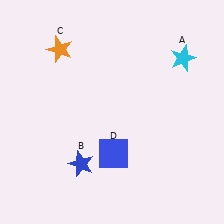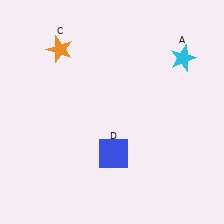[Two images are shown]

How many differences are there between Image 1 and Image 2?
There is 1 difference between the two images.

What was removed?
The blue star (B) was removed in Image 2.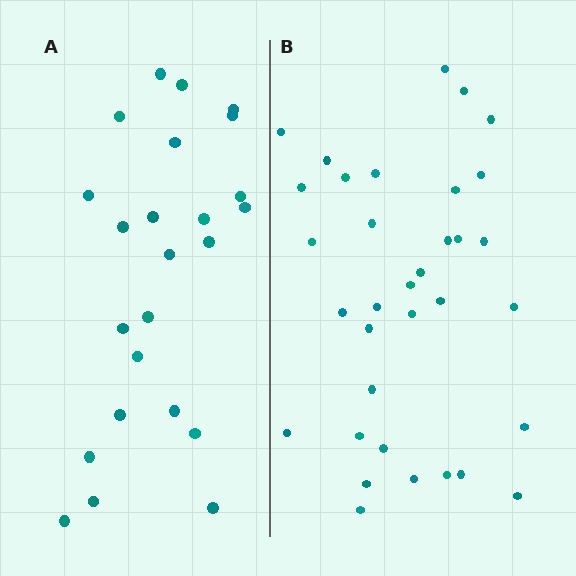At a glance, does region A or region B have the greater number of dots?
Region B (the right region) has more dots.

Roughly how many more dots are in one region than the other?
Region B has roughly 10 or so more dots than region A.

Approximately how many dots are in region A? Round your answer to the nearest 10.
About 20 dots. (The exact count is 24, which rounds to 20.)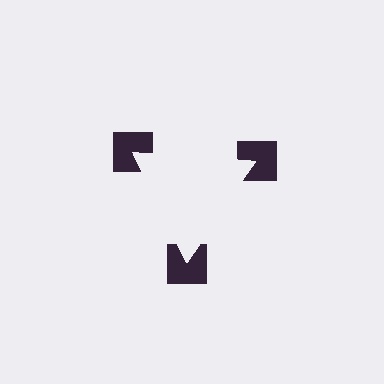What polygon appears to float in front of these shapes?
An illusory triangle — its edges are inferred from the aligned wedge cuts in the notched squares, not physically drawn.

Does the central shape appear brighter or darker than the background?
It typically appears slightly brighter than the background, even though no actual brightness change is drawn.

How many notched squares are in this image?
There are 3 — one at each vertex of the illusory triangle.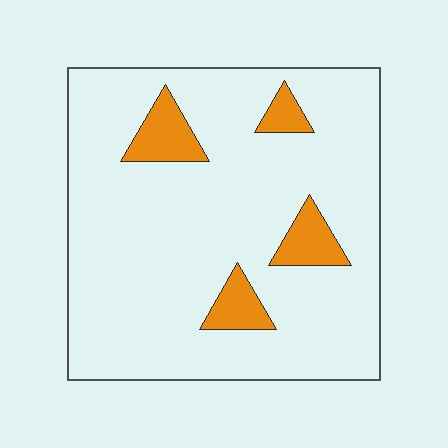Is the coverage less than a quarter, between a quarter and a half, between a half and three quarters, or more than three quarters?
Less than a quarter.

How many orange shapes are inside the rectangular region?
4.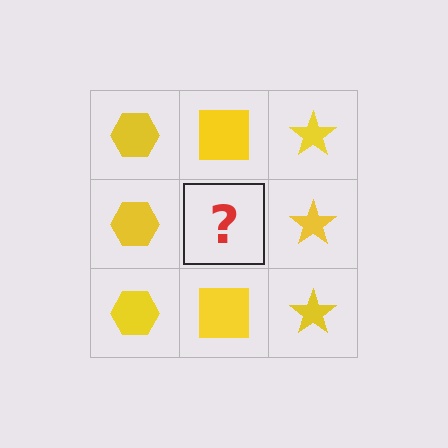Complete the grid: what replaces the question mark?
The question mark should be replaced with a yellow square.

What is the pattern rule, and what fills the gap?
The rule is that each column has a consistent shape. The gap should be filled with a yellow square.